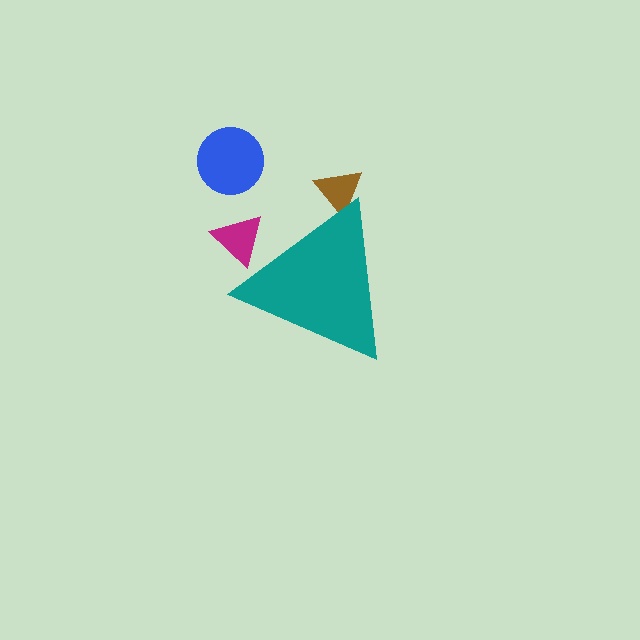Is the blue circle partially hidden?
No, the blue circle is fully visible.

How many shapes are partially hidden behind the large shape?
2 shapes are partially hidden.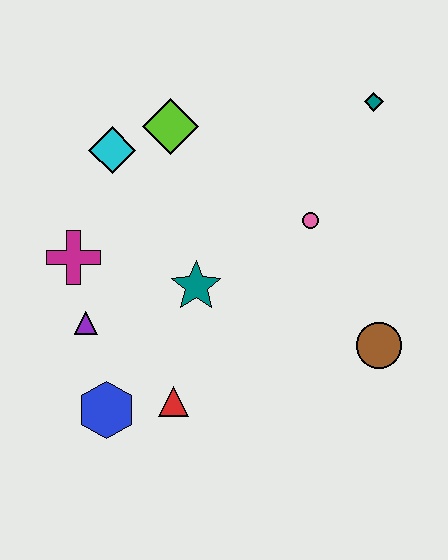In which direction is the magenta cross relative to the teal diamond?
The magenta cross is to the left of the teal diamond.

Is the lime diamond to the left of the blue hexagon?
No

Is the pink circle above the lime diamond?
No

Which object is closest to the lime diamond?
The cyan diamond is closest to the lime diamond.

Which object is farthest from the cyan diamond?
The brown circle is farthest from the cyan diamond.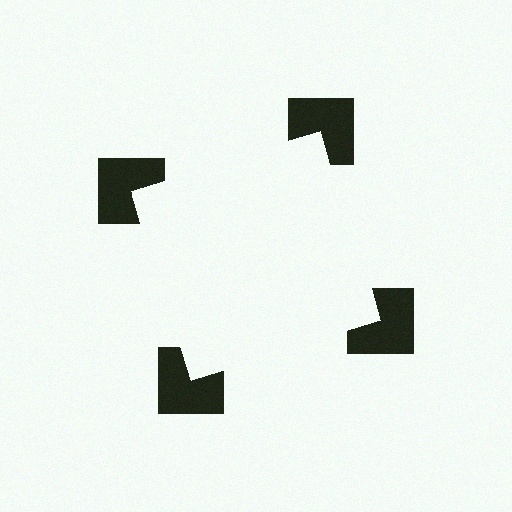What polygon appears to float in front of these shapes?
An illusory square — its edges are inferred from the aligned wedge cuts in the notched squares, not physically drawn.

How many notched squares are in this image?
There are 4 — one at each vertex of the illusory square.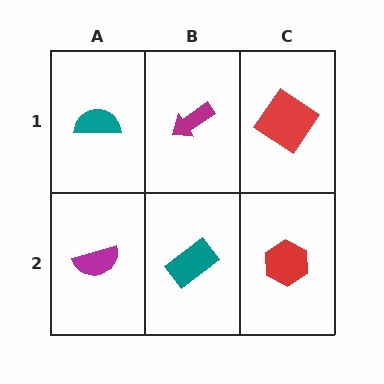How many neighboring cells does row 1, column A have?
2.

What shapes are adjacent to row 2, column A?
A teal semicircle (row 1, column A), a teal rectangle (row 2, column B).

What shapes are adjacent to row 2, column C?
A red diamond (row 1, column C), a teal rectangle (row 2, column B).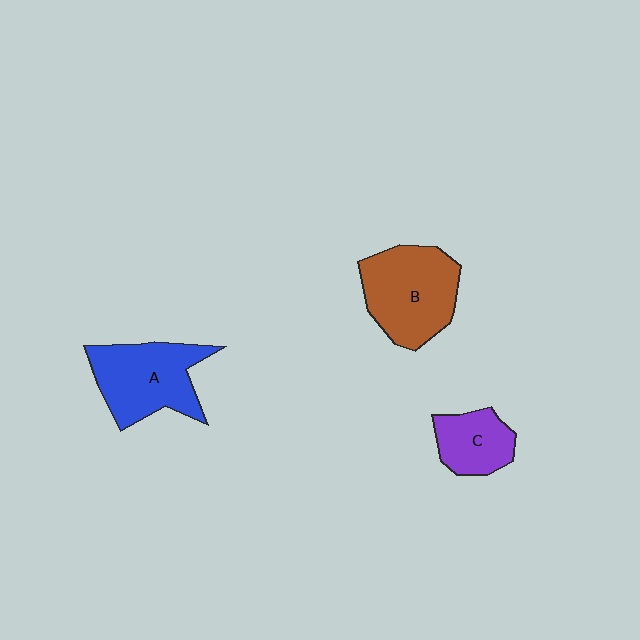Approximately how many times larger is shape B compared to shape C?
Approximately 1.8 times.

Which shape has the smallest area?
Shape C (purple).